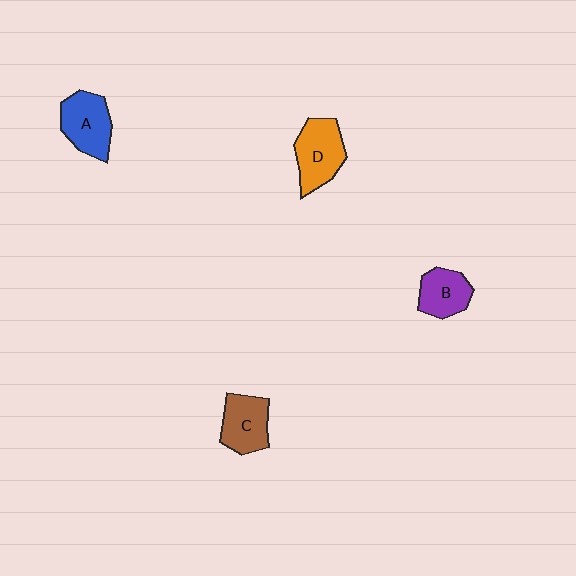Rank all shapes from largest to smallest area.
From largest to smallest: D (orange), A (blue), C (brown), B (purple).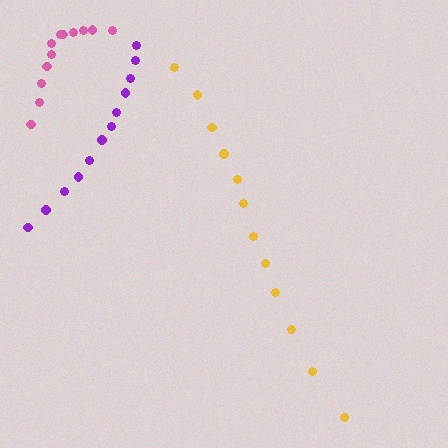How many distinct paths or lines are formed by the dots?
There are 3 distinct paths.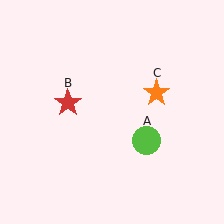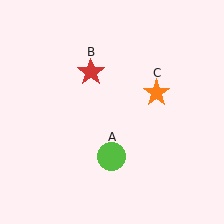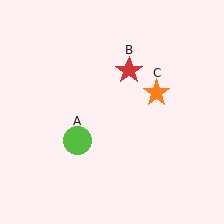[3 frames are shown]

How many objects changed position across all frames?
2 objects changed position: lime circle (object A), red star (object B).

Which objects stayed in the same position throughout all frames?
Orange star (object C) remained stationary.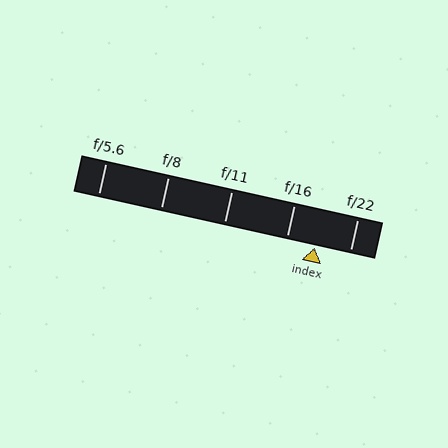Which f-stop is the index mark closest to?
The index mark is closest to f/16.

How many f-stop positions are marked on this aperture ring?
There are 5 f-stop positions marked.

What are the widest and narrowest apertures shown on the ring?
The widest aperture shown is f/5.6 and the narrowest is f/22.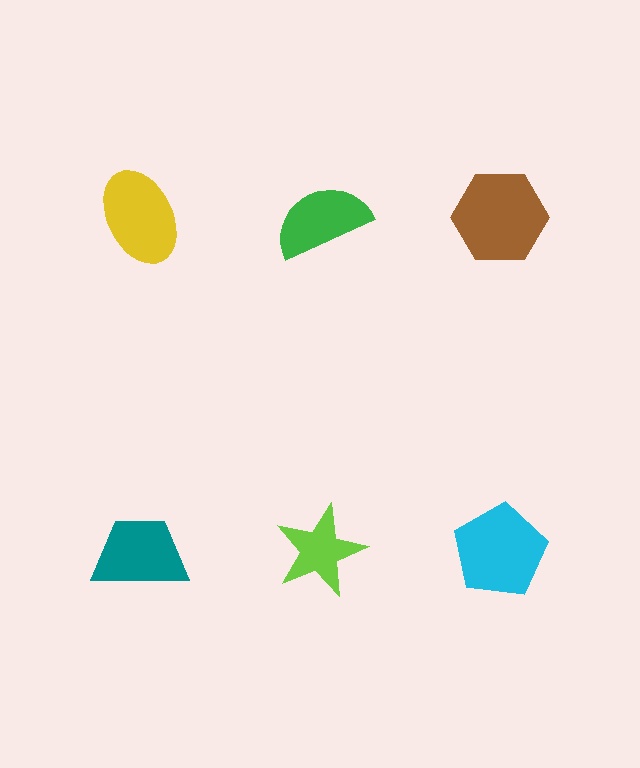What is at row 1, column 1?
A yellow ellipse.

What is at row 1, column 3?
A brown hexagon.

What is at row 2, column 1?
A teal trapezoid.